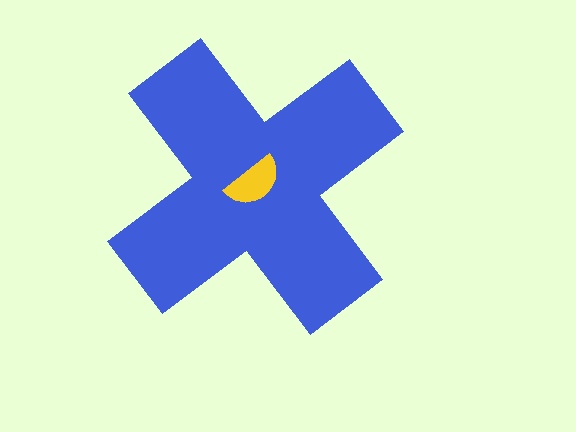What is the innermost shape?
The yellow semicircle.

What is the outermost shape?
The blue cross.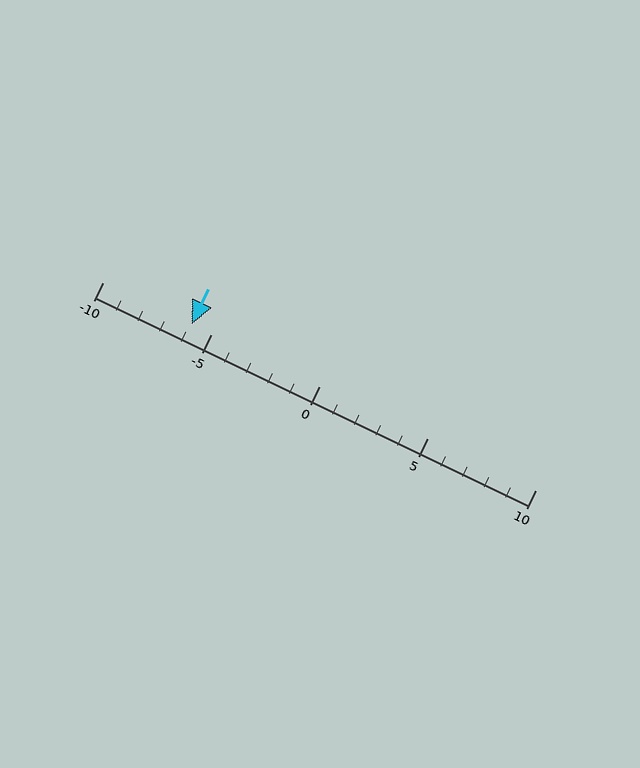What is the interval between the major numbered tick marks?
The major tick marks are spaced 5 units apart.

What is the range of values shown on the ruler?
The ruler shows values from -10 to 10.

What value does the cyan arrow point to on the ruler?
The cyan arrow points to approximately -6.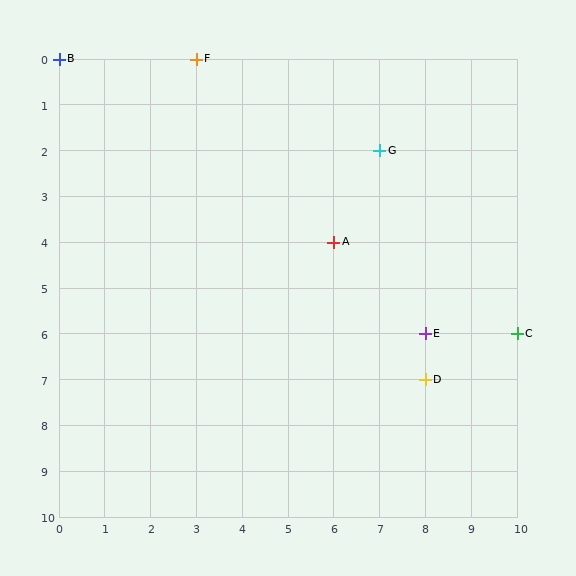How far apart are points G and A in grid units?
Points G and A are 1 column and 2 rows apart (about 2.2 grid units diagonally).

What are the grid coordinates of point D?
Point D is at grid coordinates (8, 7).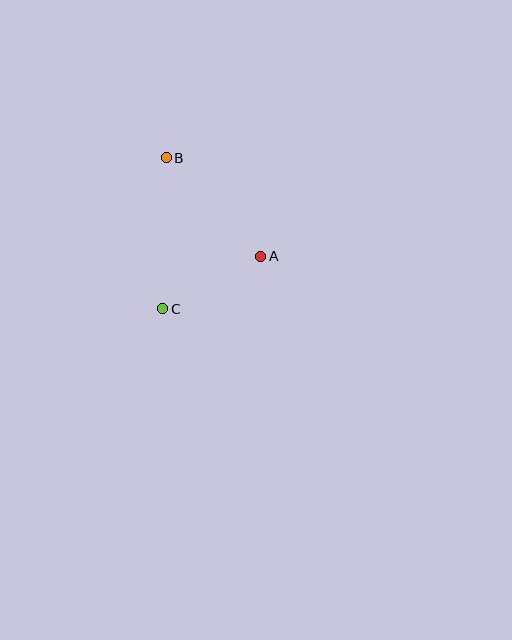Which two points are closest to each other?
Points A and C are closest to each other.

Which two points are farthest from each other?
Points B and C are farthest from each other.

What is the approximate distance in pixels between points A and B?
The distance between A and B is approximately 137 pixels.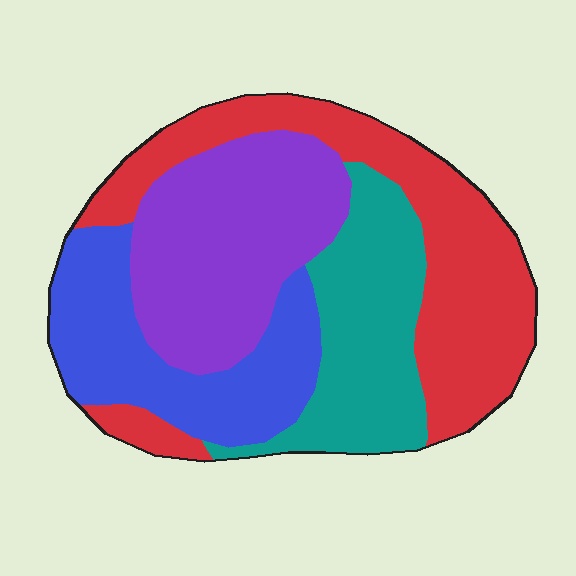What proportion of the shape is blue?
Blue covers roughly 20% of the shape.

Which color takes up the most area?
Red, at roughly 30%.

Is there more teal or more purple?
Purple.